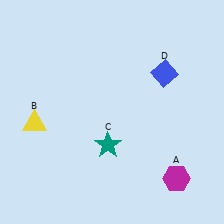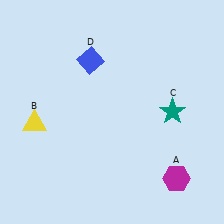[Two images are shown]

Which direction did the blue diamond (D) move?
The blue diamond (D) moved left.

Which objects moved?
The objects that moved are: the teal star (C), the blue diamond (D).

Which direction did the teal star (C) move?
The teal star (C) moved right.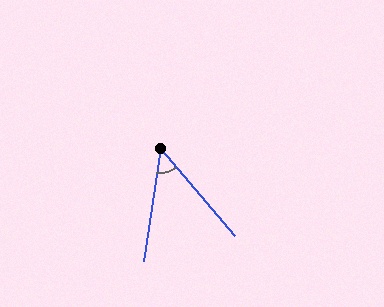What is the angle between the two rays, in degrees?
Approximately 49 degrees.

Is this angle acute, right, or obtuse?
It is acute.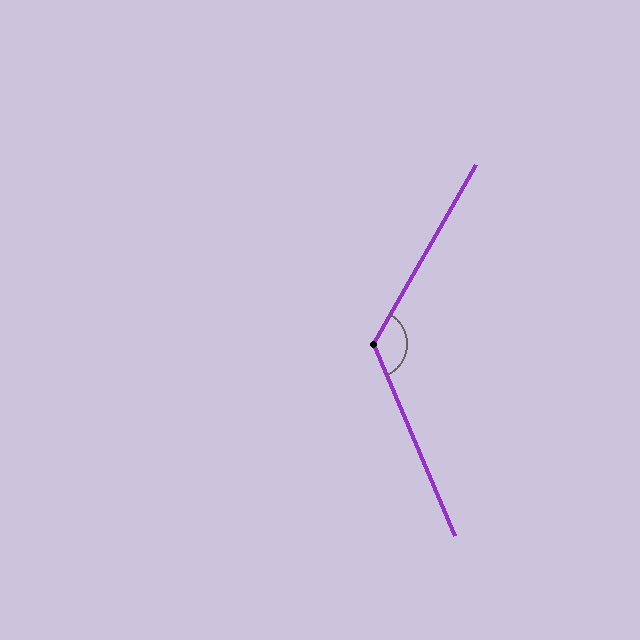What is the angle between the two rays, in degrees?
Approximately 127 degrees.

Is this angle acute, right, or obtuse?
It is obtuse.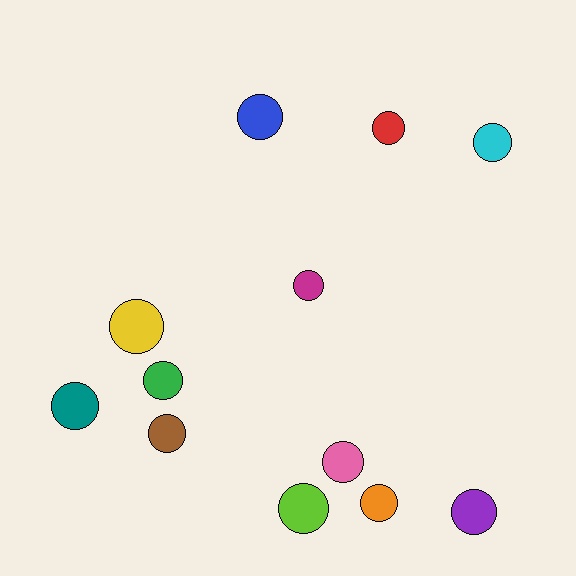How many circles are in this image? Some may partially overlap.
There are 12 circles.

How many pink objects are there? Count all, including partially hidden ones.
There is 1 pink object.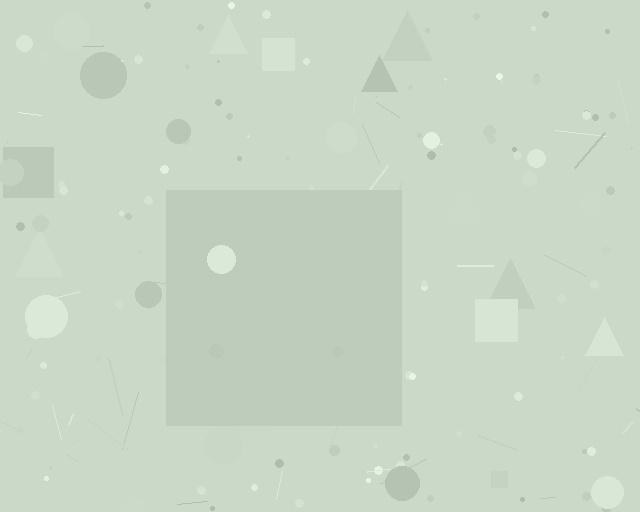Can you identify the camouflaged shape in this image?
The camouflaged shape is a square.